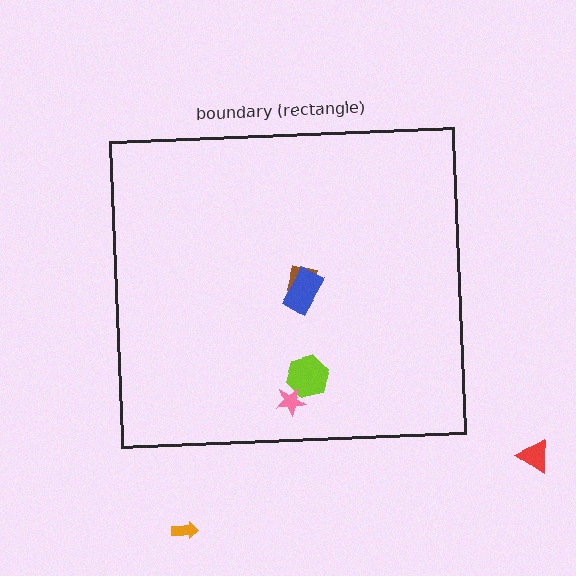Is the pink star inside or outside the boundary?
Inside.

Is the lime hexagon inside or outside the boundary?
Inside.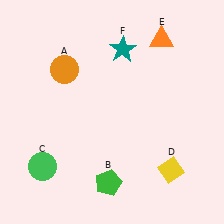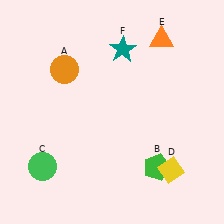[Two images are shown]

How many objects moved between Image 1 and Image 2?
1 object moved between the two images.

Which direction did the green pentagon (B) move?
The green pentagon (B) moved right.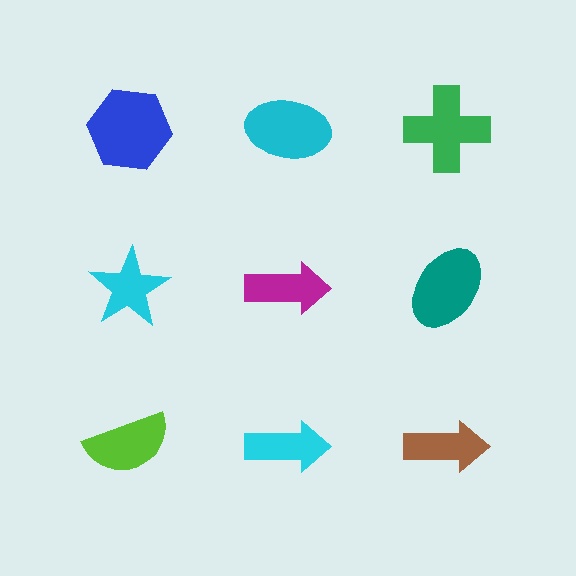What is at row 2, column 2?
A magenta arrow.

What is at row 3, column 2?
A cyan arrow.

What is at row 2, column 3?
A teal ellipse.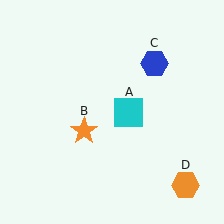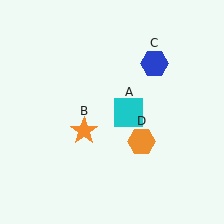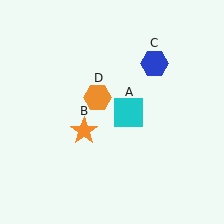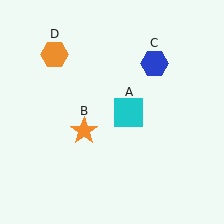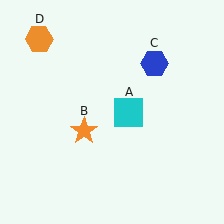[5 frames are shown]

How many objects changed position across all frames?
1 object changed position: orange hexagon (object D).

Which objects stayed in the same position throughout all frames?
Cyan square (object A) and orange star (object B) and blue hexagon (object C) remained stationary.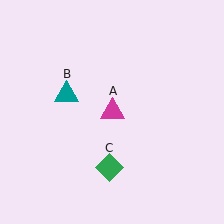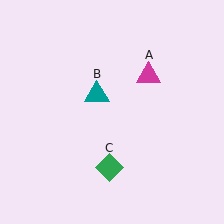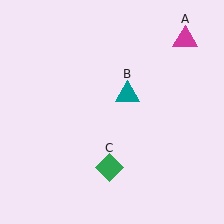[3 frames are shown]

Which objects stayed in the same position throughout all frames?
Green diamond (object C) remained stationary.